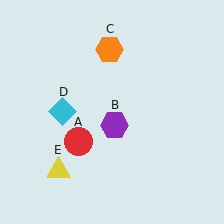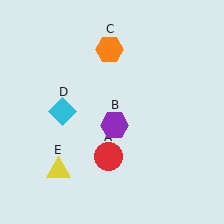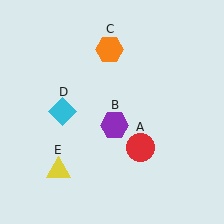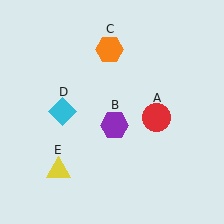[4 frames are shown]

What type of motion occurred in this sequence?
The red circle (object A) rotated counterclockwise around the center of the scene.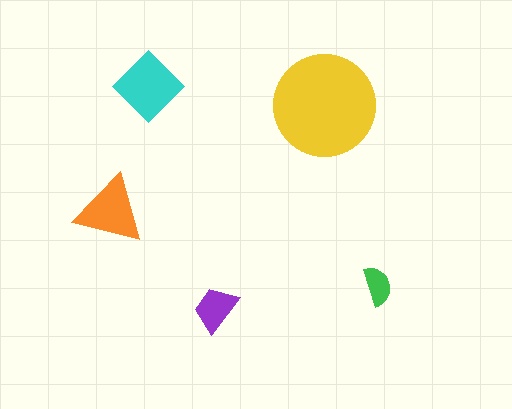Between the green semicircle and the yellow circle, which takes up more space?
The yellow circle.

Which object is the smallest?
The green semicircle.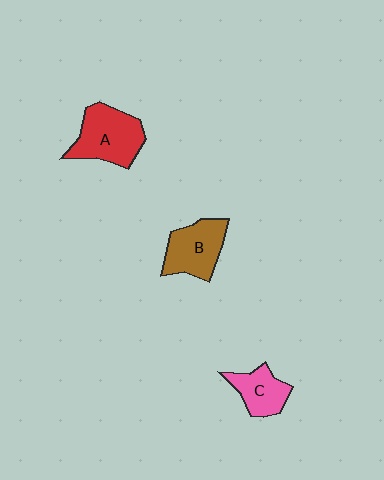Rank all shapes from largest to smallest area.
From largest to smallest: A (red), B (brown), C (pink).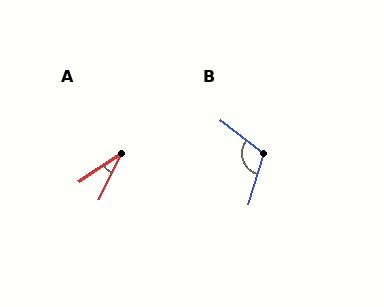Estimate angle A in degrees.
Approximately 31 degrees.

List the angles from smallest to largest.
A (31°), B (111°).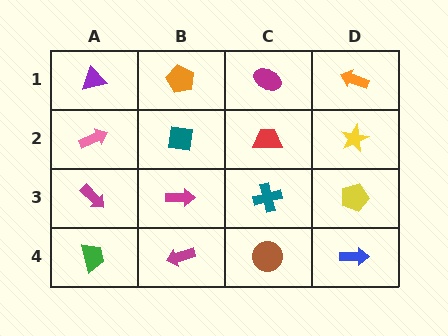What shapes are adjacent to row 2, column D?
An orange arrow (row 1, column D), a yellow pentagon (row 3, column D), a red trapezoid (row 2, column C).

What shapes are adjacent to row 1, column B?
A teal square (row 2, column B), a purple triangle (row 1, column A), a magenta ellipse (row 1, column C).